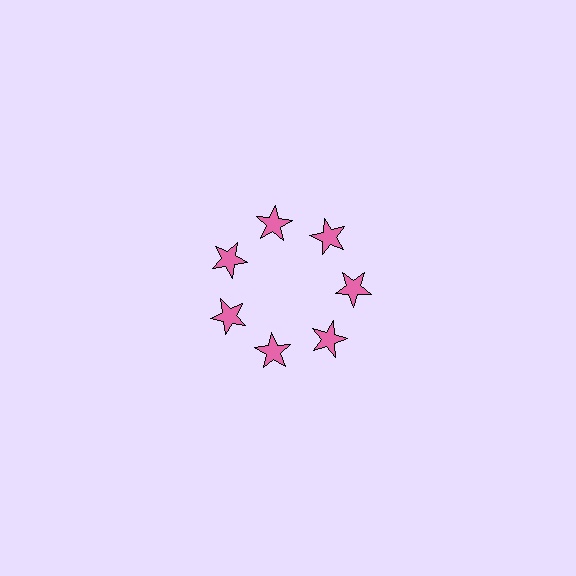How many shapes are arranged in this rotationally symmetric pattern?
There are 7 shapes, arranged in 7 groups of 1.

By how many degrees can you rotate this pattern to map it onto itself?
The pattern maps onto itself every 51 degrees of rotation.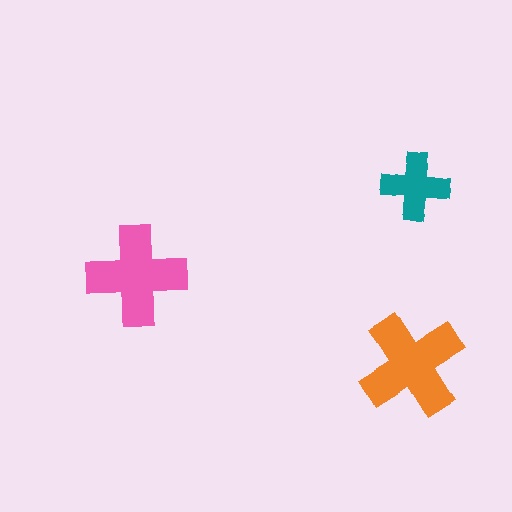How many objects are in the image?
There are 3 objects in the image.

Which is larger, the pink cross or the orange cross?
The orange one.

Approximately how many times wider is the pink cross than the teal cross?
About 1.5 times wider.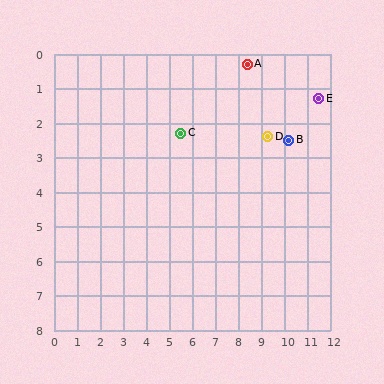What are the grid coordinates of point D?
Point D is at approximately (9.3, 2.4).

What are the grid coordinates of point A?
Point A is at approximately (8.4, 0.3).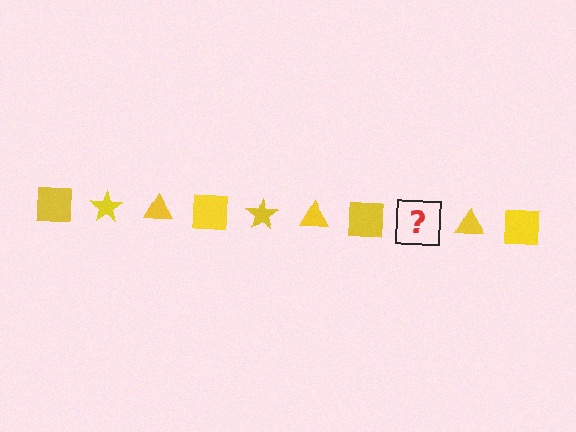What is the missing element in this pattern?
The missing element is a yellow star.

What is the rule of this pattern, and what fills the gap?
The rule is that the pattern cycles through square, star, triangle shapes in yellow. The gap should be filled with a yellow star.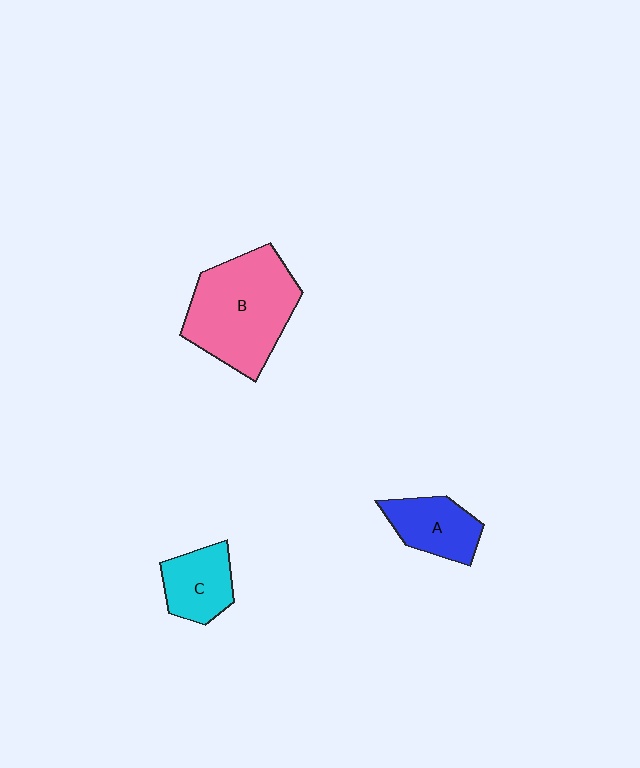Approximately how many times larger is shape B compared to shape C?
Approximately 2.2 times.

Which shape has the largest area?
Shape B (pink).